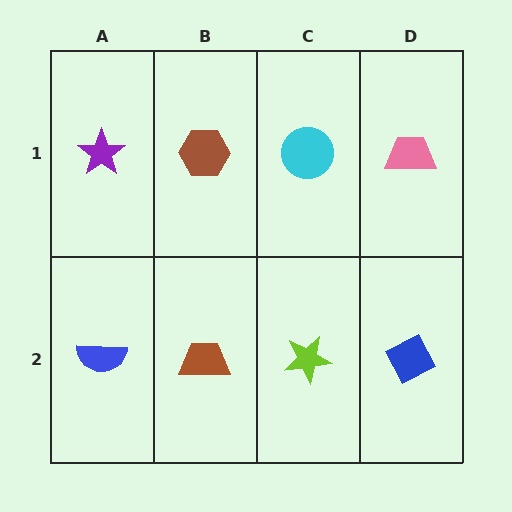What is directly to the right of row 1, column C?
A pink trapezoid.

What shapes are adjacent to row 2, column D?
A pink trapezoid (row 1, column D), a lime star (row 2, column C).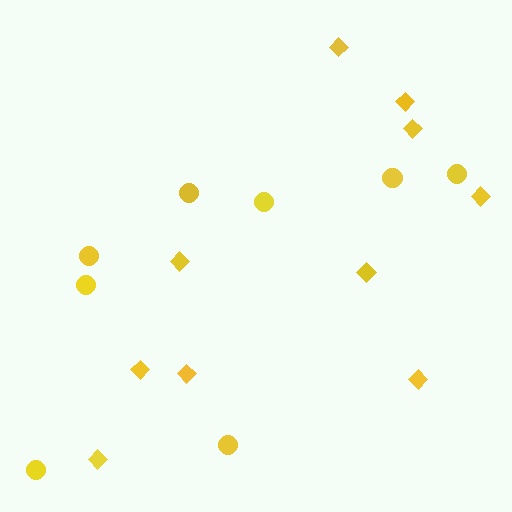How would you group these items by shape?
There are 2 groups: one group of diamonds (10) and one group of circles (8).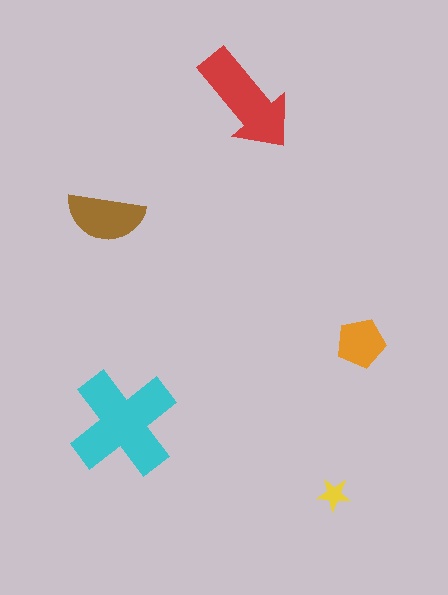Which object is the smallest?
The yellow star.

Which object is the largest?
The cyan cross.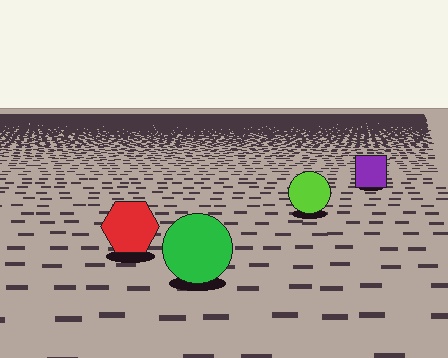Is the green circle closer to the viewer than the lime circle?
Yes. The green circle is closer — you can tell from the texture gradient: the ground texture is coarser near it.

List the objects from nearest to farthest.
From nearest to farthest: the green circle, the red hexagon, the lime circle, the purple square.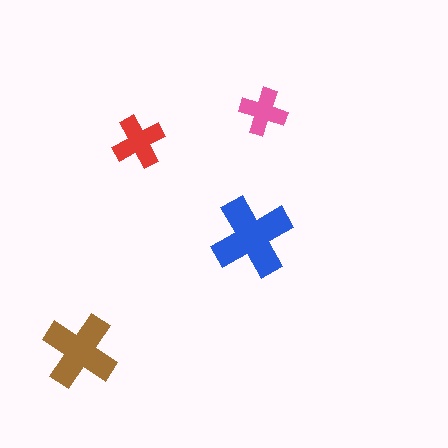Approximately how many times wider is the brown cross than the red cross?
About 1.5 times wider.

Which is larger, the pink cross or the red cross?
The red one.